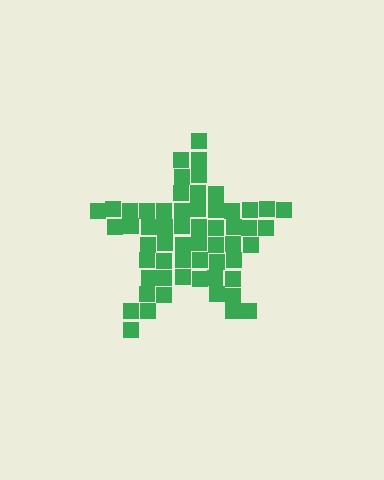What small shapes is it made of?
It is made of small squares.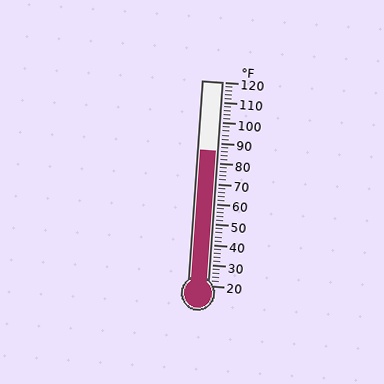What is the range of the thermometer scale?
The thermometer scale ranges from 20°F to 120°F.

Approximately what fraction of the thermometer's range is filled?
The thermometer is filled to approximately 65% of its range.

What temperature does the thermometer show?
The thermometer shows approximately 86°F.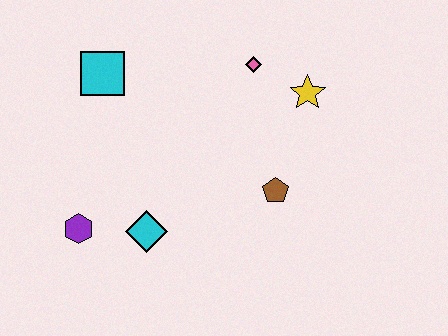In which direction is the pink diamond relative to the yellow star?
The pink diamond is to the left of the yellow star.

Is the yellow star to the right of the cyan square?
Yes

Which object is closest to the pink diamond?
The yellow star is closest to the pink diamond.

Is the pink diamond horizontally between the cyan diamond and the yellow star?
Yes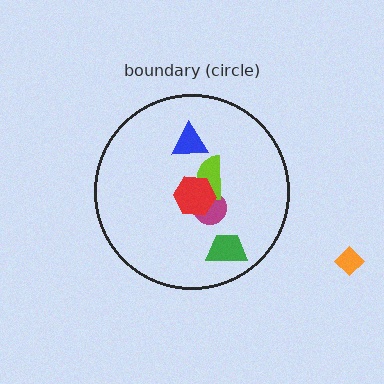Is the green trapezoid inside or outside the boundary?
Inside.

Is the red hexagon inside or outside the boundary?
Inside.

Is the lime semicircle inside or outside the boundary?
Inside.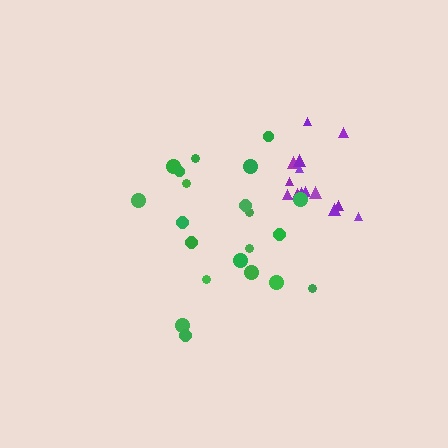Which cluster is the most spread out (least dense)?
Green.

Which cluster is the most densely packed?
Purple.